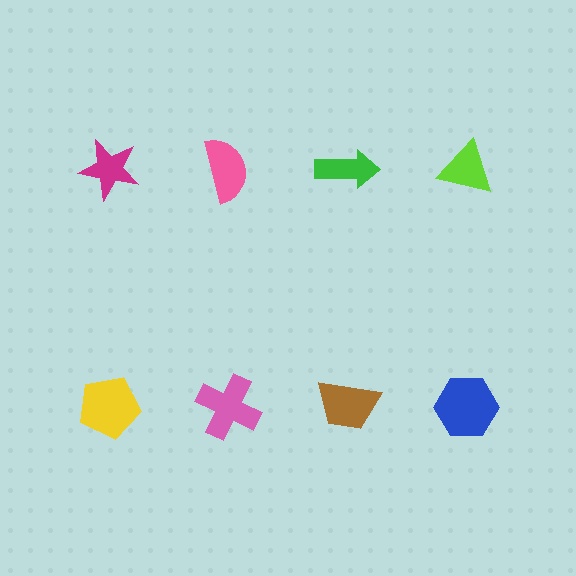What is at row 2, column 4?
A blue hexagon.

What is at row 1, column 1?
A magenta star.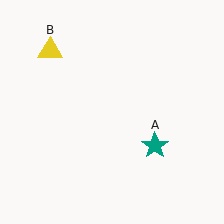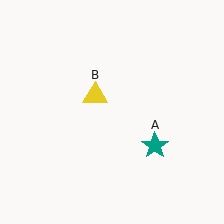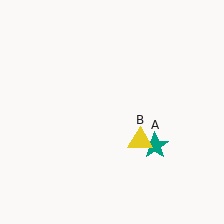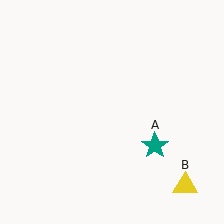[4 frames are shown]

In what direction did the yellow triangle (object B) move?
The yellow triangle (object B) moved down and to the right.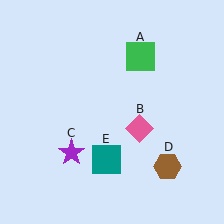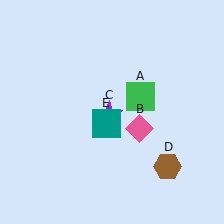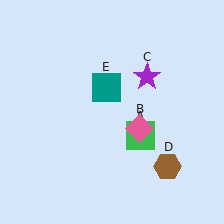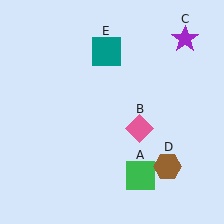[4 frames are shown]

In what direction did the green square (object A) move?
The green square (object A) moved down.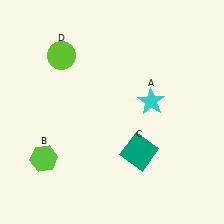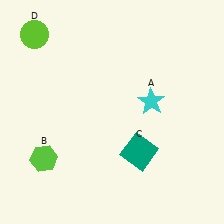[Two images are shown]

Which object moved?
The lime circle (D) moved left.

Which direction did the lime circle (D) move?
The lime circle (D) moved left.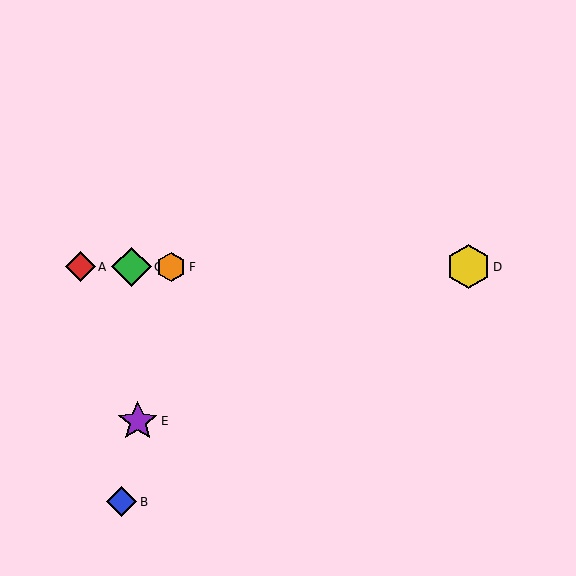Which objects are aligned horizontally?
Objects A, C, D, F are aligned horizontally.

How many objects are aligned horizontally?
4 objects (A, C, D, F) are aligned horizontally.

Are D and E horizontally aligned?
No, D is at y≈267 and E is at y≈421.